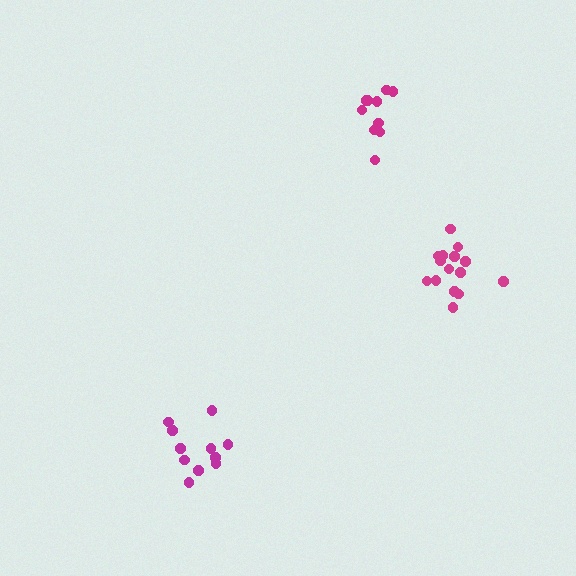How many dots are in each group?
Group 1: 15 dots, Group 2: 10 dots, Group 3: 11 dots (36 total).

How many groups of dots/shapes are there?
There are 3 groups.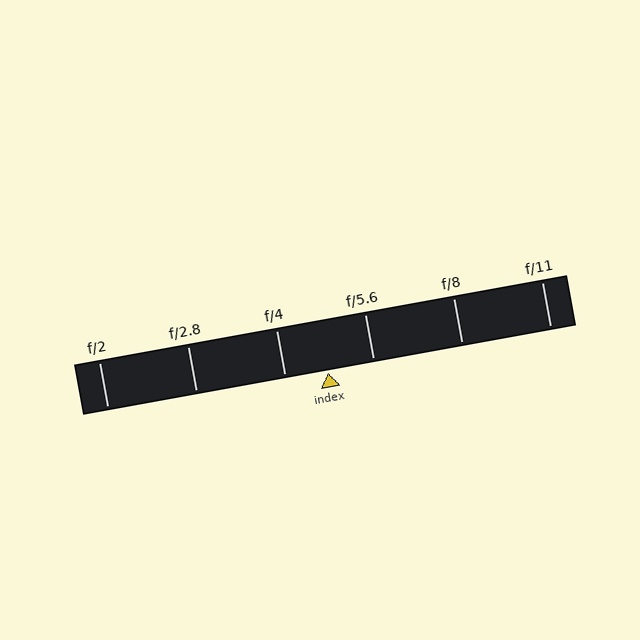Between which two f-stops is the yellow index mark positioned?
The index mark is between f/4 and f/5.6.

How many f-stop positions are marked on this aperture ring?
There are 6 f-stop positions marked.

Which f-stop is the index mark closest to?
The index mark is closest to f/4.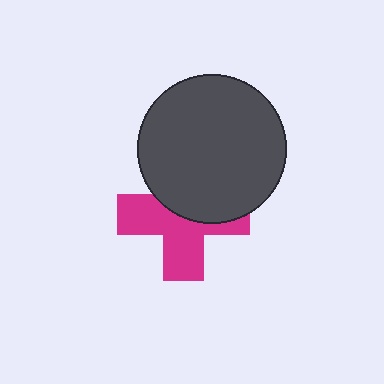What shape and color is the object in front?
The object in front is a dark gray circle.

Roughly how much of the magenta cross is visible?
About half of it is visible (roughly 55%).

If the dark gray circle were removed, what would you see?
You would see the complete magenta cross.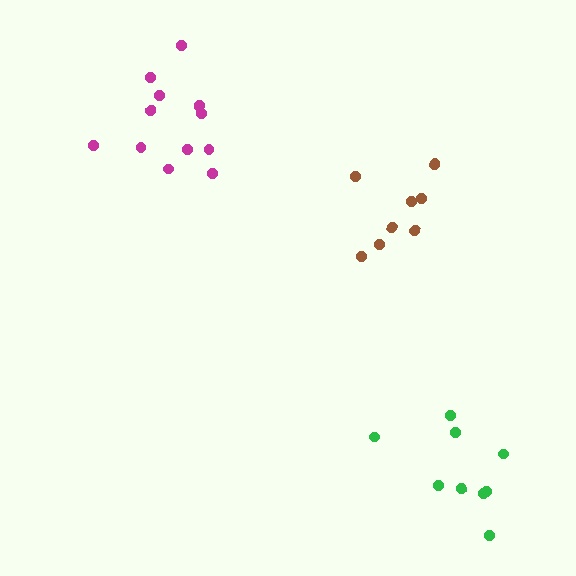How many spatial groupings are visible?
There are 3 spatial groupings.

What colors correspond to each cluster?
The clusters are colored: brown, magenta, green.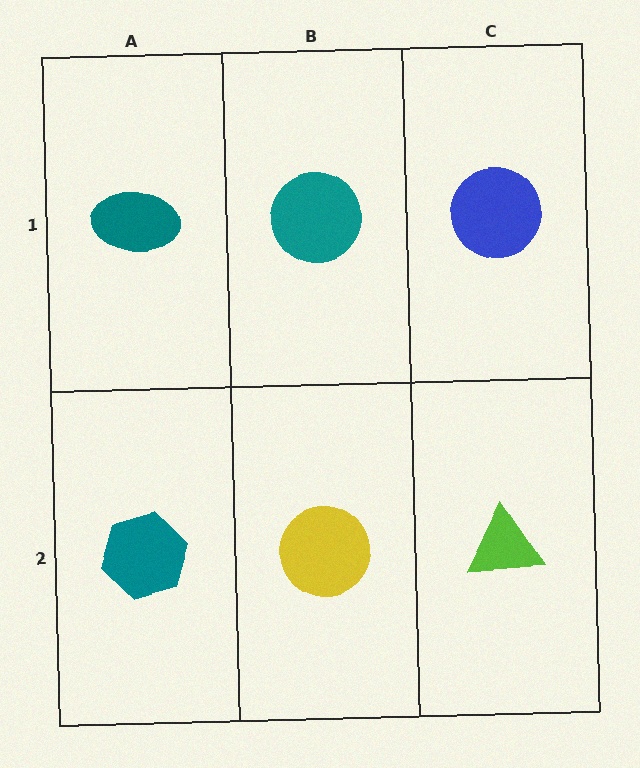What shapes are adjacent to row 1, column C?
A lime triangle (row 2, column C), a teal circle (row 1, column B).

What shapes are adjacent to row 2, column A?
A teal ellipse (row 1, column A), a yellow circle (row 2, column B).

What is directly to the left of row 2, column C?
A yellow circle.